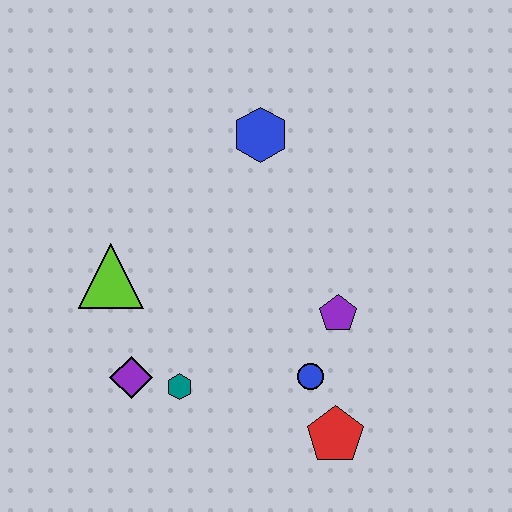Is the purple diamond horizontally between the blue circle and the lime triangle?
Yes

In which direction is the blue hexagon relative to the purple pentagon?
The blue hexagon is above the purple pentagon.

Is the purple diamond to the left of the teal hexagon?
Yes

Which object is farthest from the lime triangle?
The red pentagon is farthest from the lime triangle.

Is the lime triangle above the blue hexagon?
No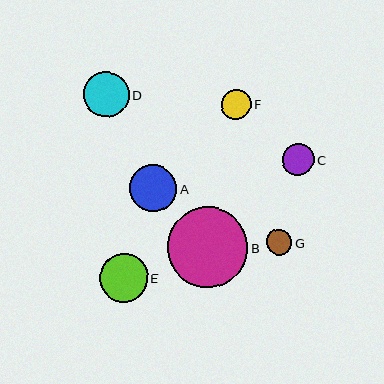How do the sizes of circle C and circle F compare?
Circle C and circle F are approximately the same size.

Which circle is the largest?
Circle B is the largest with a size of approximately 80 pixels.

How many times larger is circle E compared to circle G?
Circle E is approximately 1.9 times the size of circle G.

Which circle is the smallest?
Circle G is the smallest with a size of approximately 26 pixels.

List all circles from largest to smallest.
From largest to smallest: B, E, A, D, C, F, G.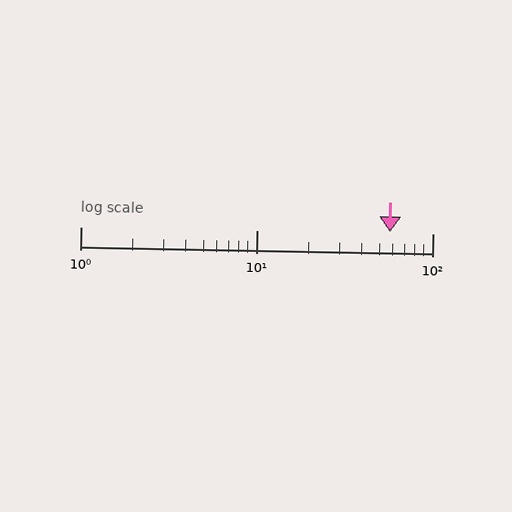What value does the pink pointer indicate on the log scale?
The pointer indicates approximately 57.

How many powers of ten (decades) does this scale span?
The scale spans 2 decades, from 1 to 100.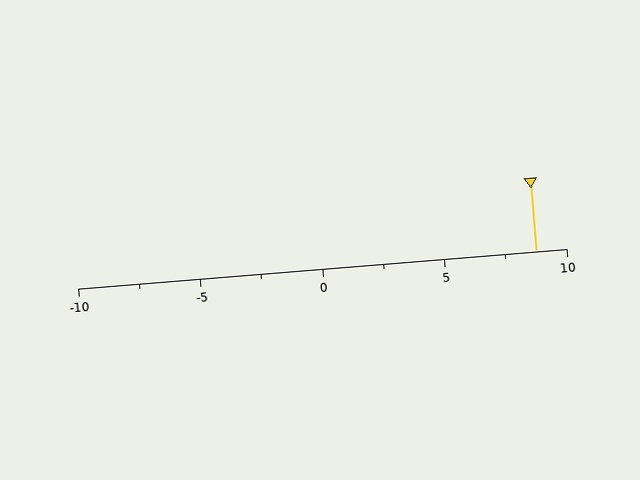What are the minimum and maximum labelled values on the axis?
The axis runs from -10 to 10.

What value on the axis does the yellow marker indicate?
The marker indicates approximately 8.8.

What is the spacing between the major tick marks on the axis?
The major ticks are spaced 5 apart.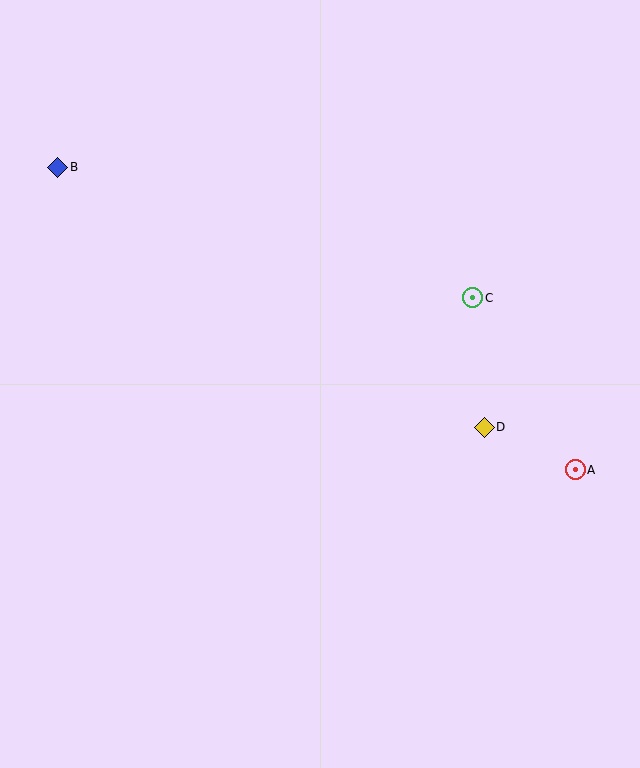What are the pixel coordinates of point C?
Point C is at (473, 298).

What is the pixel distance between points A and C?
The distance between A and C is 200 pixels.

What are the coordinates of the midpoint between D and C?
The midpoint between D and C is at (478, 363).